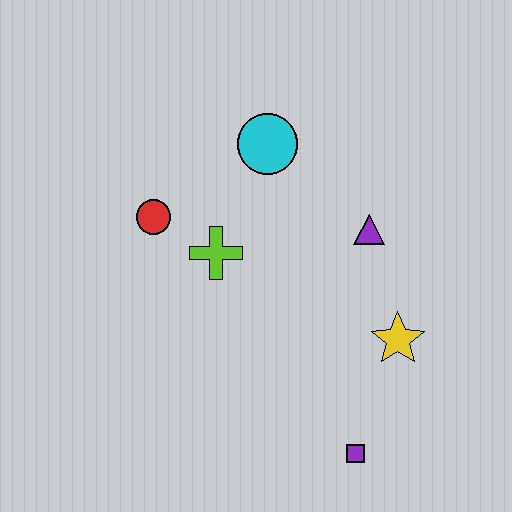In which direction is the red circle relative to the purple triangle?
The red circle is to the left of the purple triangle.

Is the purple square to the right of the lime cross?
Yes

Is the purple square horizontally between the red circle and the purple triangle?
Yes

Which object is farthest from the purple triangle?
The purple square is farthest from the purple triangle.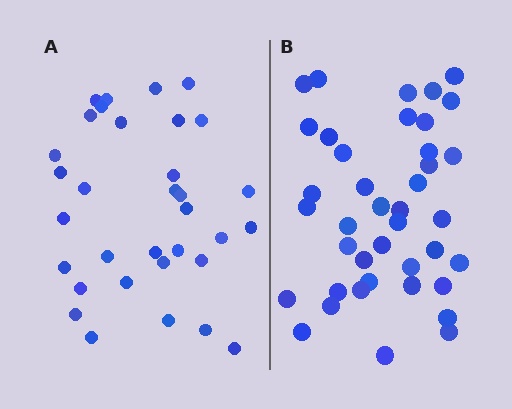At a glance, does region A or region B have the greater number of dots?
Region B (the right region) has more dots.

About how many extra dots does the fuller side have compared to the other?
Region B has roughly 8 or so more dots than region A.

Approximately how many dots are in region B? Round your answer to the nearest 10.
About 40 dots.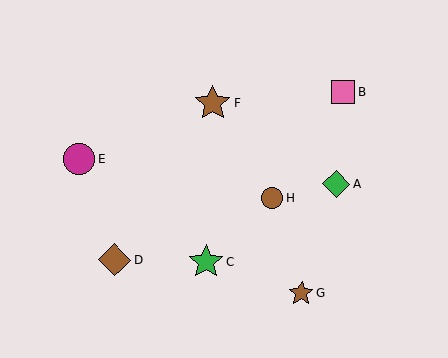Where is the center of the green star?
The center of the green star is at (206, 261).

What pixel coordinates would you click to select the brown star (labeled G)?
Click at (302, 293) to select the brown star G.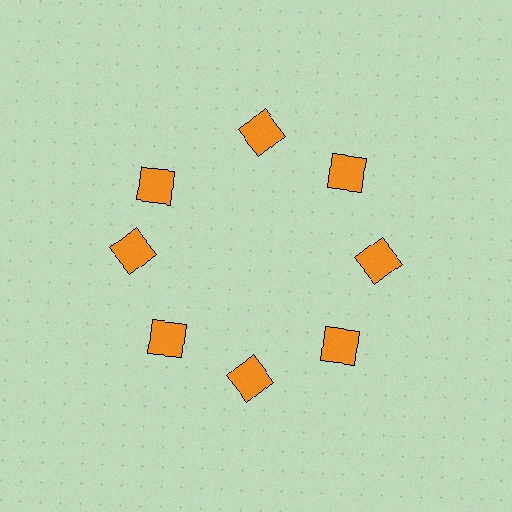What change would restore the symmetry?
The symmetry would be restored by rotating it back into even spacing with its neighbors so that all 8 squares sit at equal angles and equal distance from the center.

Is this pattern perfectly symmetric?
No. The 8 orange squares are arranged in a ring, but one element near the 10 o'clock position is rotated out of alignment along the ring, breaking the 8-fold rotational symmetry.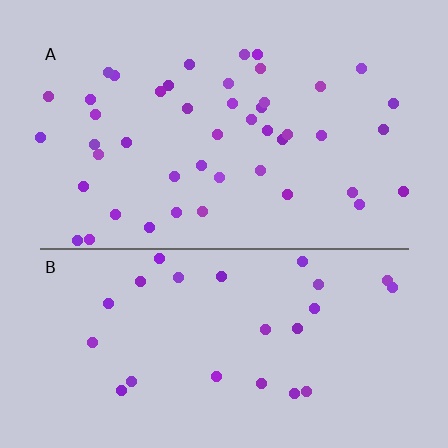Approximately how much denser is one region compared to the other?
Approximately 1.8× — region A over region B.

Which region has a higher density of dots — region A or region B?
A (the top).